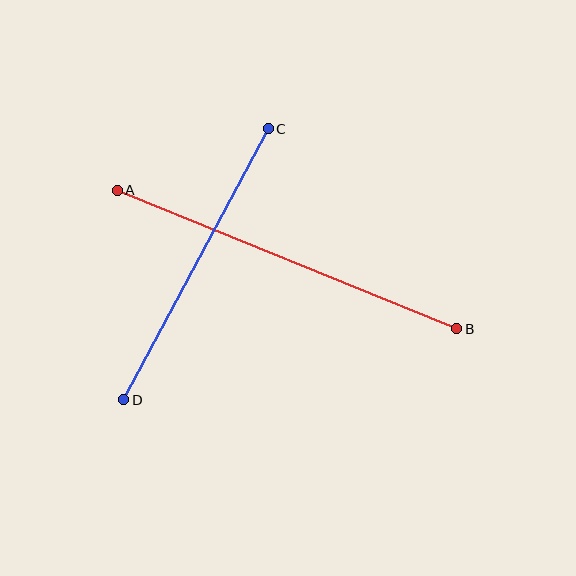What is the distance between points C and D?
The distance is approximately 307 pixels.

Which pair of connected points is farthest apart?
Points A and B are farthest apart.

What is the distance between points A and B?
The distance is approximately 367 pixels.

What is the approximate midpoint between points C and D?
The midpoint is at approximately (196, 264) pixels.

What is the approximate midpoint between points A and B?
The midpoint is at approximately (287, 260) pixels.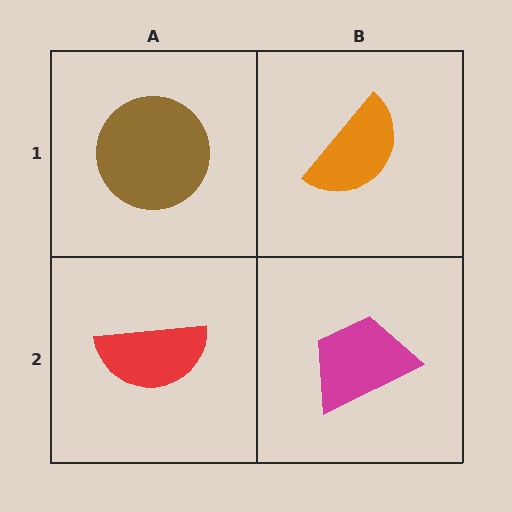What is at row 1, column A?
A brown circle.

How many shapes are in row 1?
2 shapes.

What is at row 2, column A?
A red semicircle.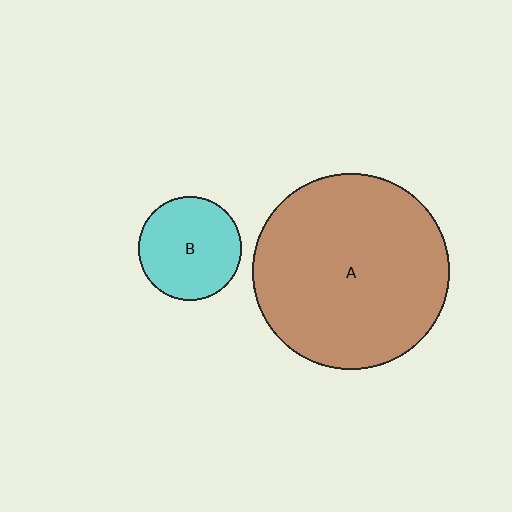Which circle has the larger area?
Circle A (brown).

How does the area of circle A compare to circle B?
Approximately 3.6 times.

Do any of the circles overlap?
No, none of the circles overlap.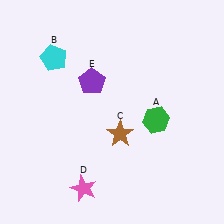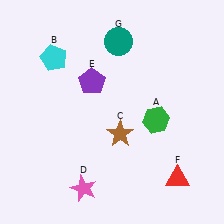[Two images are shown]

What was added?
A red triangle (F), a teal circle (G) were added in Image 2.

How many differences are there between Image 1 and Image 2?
There are 2 differences between the two images.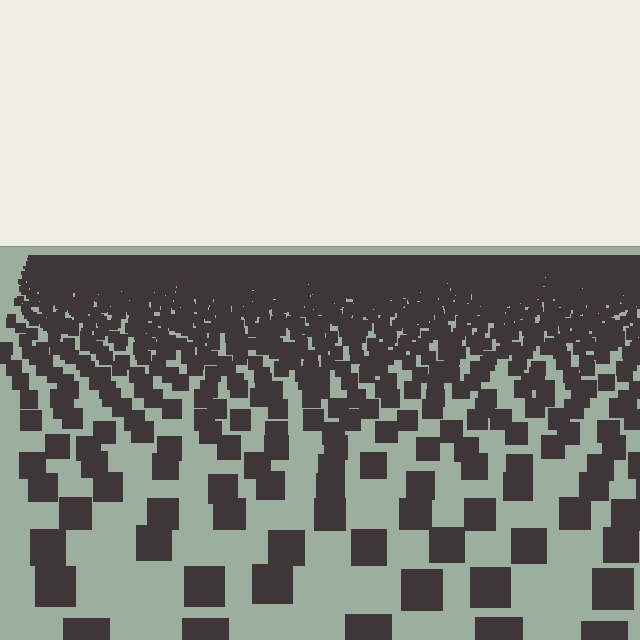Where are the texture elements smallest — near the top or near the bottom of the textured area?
Near the top.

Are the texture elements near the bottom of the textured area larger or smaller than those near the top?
Larger. Near the bottom, elements are closer to the viewer and appear at a bigger on-screen size.